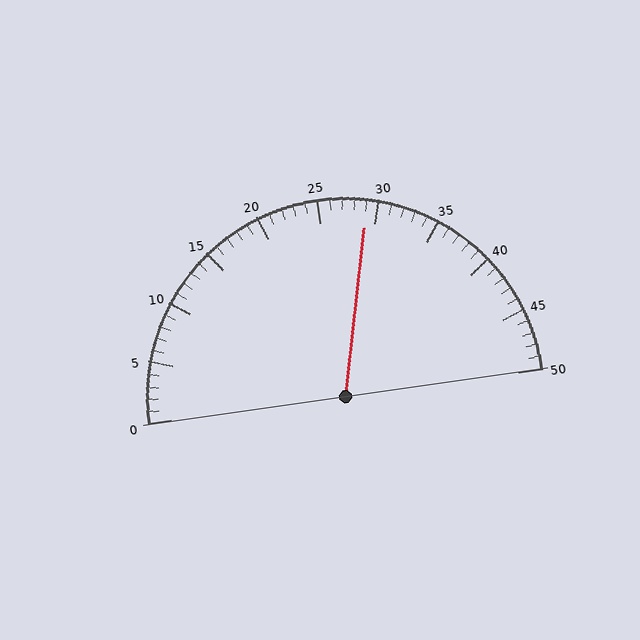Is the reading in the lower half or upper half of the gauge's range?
The reading is in the upper half of the range (0 to 50).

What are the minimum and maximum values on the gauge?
The gauge ranges from 0 to 50.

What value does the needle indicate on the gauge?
The needle indicates approximately 29.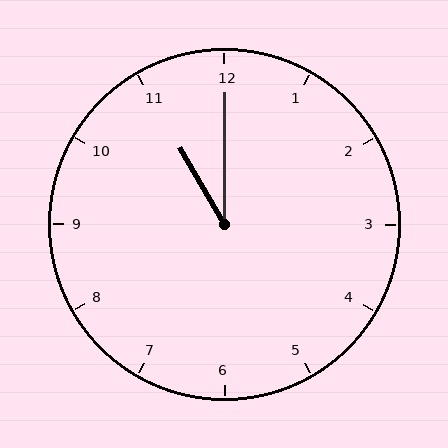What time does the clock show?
11:00.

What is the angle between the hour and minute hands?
Approximately 30 degrees.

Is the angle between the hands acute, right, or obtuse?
It is acute.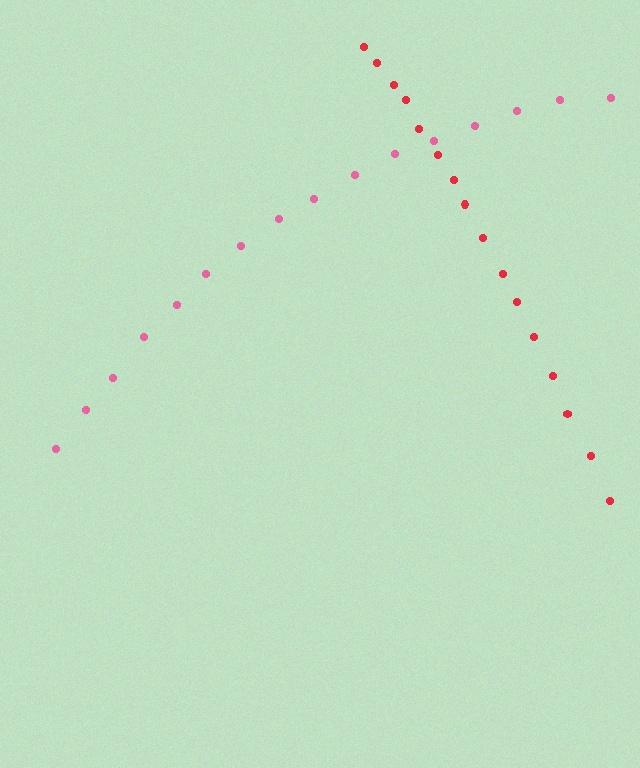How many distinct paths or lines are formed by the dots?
There are 2 distinct paths.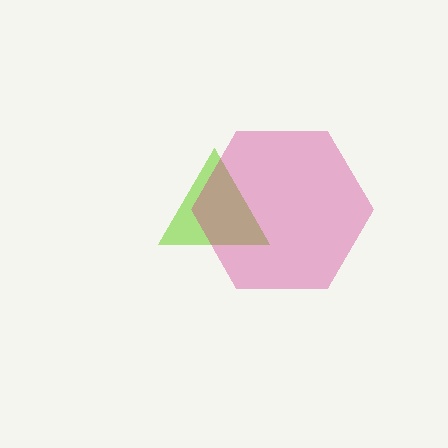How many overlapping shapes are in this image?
There are 2 overlapping shapes in the image.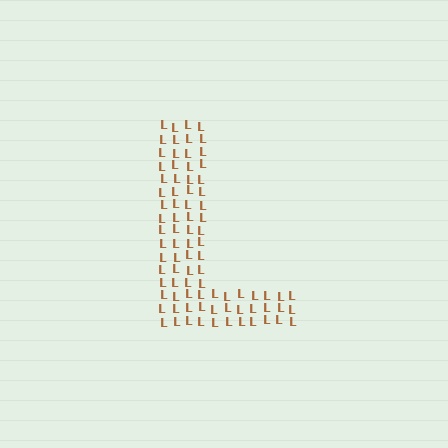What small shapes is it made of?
It is made of small letter L's.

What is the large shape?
The large shape is the letter L.